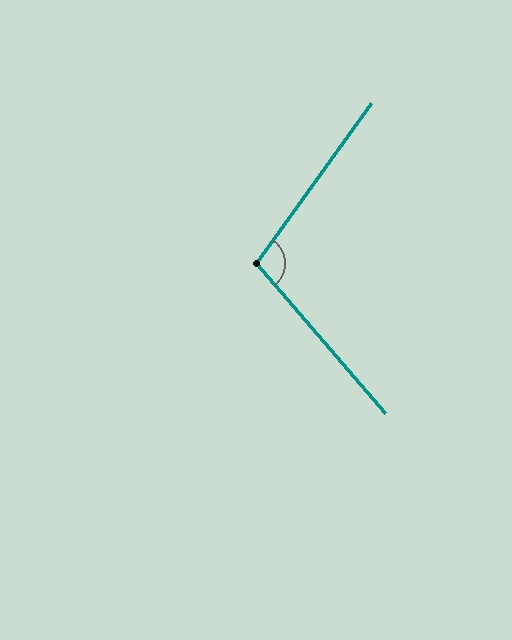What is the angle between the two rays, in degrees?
Approximately 104 degrees.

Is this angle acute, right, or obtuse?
It is obtuse.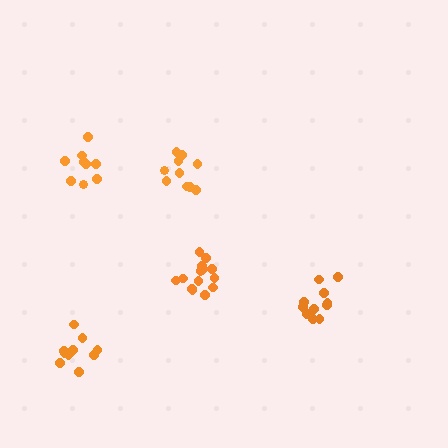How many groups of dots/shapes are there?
There are 5 groups.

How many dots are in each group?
Group 1: 10 dots, Group 2: 11 dots, Group 3: 14 dots, Group 4: 11 dots, Group 5: 9 dots (55 total).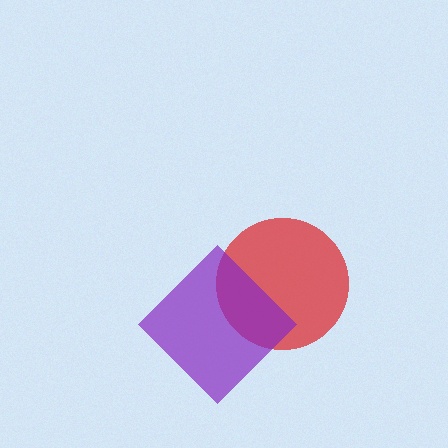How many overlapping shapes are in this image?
There are 2 overlapping shapes in the image.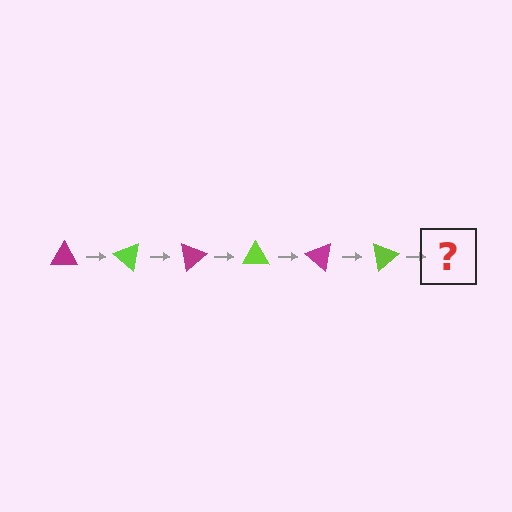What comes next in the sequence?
The next element should be a magenta triangle, rotated 240 degrees from the start.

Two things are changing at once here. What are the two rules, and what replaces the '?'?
The two rules are that it rotates 40 degrees each step and the color cycles through magenta and lime. The '?' should be a magenta triangle, rotated 240 degrees from the start.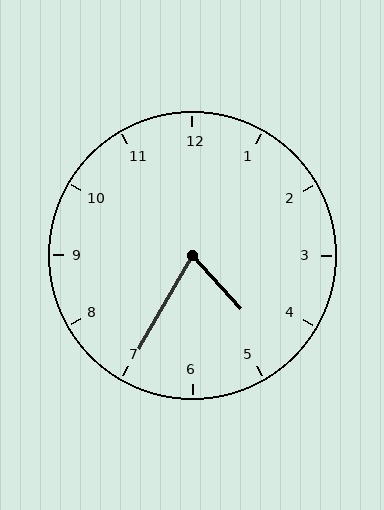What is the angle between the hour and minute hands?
Approximately 72 degrees.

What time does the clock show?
4:35.